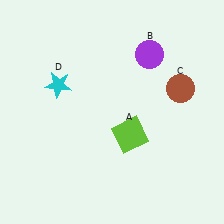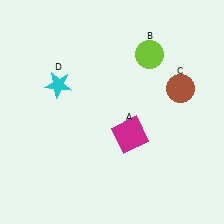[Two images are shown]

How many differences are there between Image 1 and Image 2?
There are 2 differences between the two images.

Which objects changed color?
A changed from lime to magenta. B changed from purple to lime.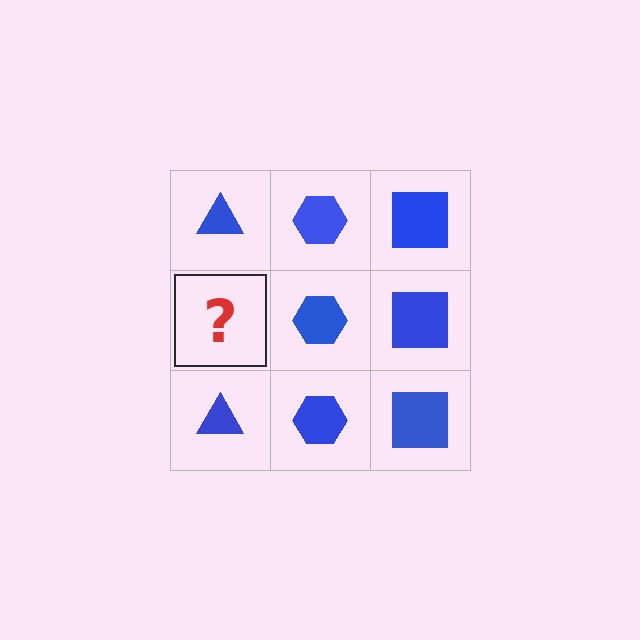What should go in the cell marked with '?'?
The missing cell should contain a blue triangle.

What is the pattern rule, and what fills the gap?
The rule is that each column has a consistent shape. The gap should be filled with a blue triangle.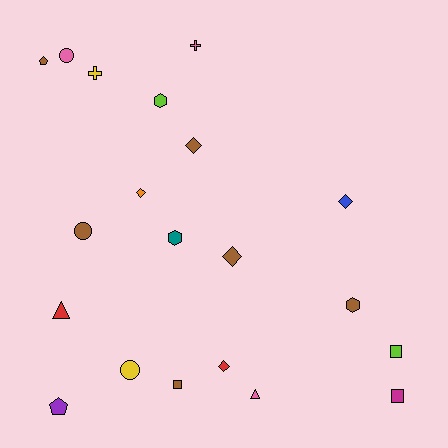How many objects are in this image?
There are 20 objects.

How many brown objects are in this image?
There are 6 brown objects.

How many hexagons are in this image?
There are 3 hexagons.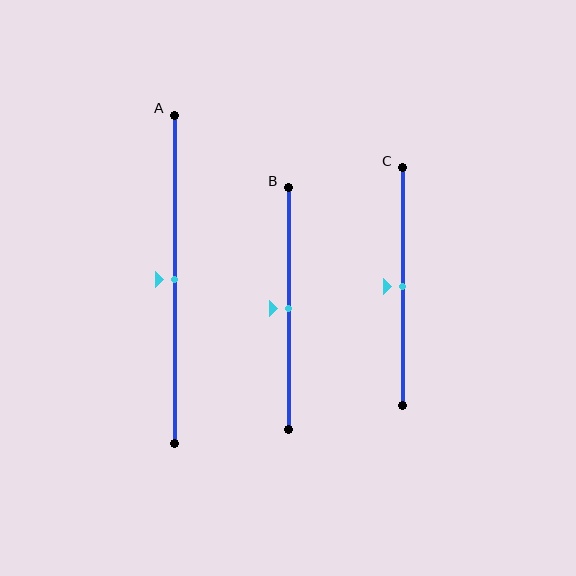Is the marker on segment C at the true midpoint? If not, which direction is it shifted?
Yes, the marker on segment C is at the true midpoint.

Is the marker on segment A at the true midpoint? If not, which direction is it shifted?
Yes, the marker on segment A is at the true midpoint.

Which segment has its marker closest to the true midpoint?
Segment A has its marker closest to the true midpoint.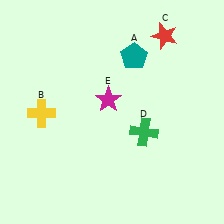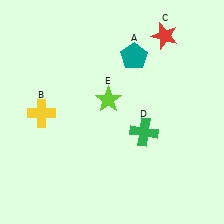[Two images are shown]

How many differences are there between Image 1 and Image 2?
There is 1 difference between the two images.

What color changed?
The star (E) changed from magenta in Image 1 to lime in Image 2.